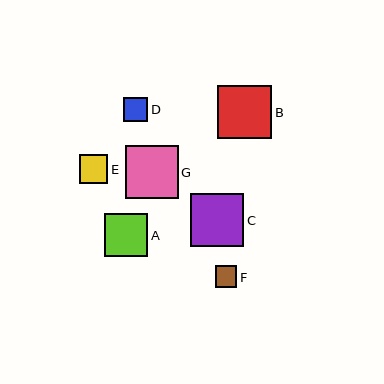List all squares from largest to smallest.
From largest to smallest: B, C, G, A, E, D, F.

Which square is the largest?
Square B is the largest with a size of approximately 54 pixels.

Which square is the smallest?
Square F is the smallest with a size of approximately 21 pixels.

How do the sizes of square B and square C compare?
Square B and square C are approximately the same size.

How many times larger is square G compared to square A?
Square G is approximately 1.2 times the size of square A.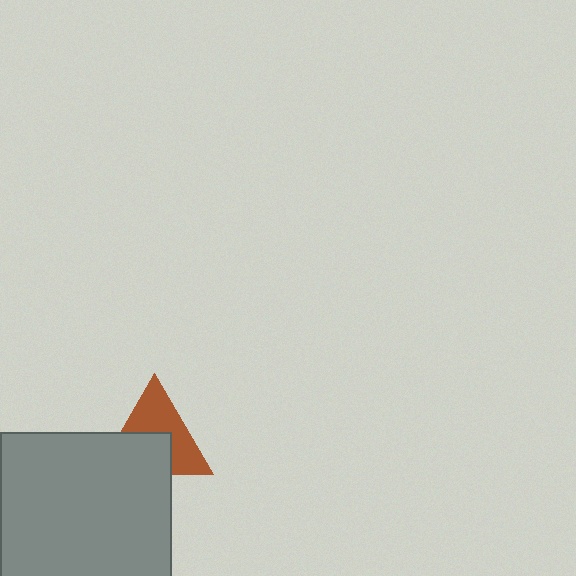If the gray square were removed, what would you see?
You would see the complete brown triangle.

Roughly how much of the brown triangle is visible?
About half of it is visible (roughly 54%).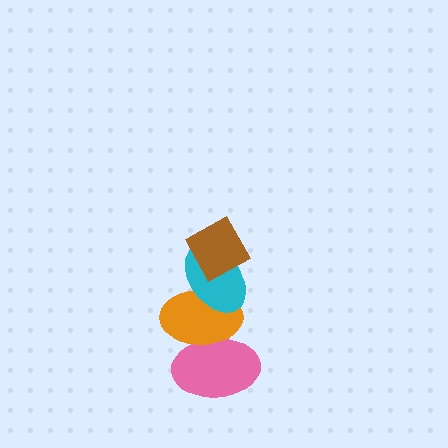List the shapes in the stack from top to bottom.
From top to bottom: the brown diamond, the cyan ellipse, the orange ellipse, the pink ellipse.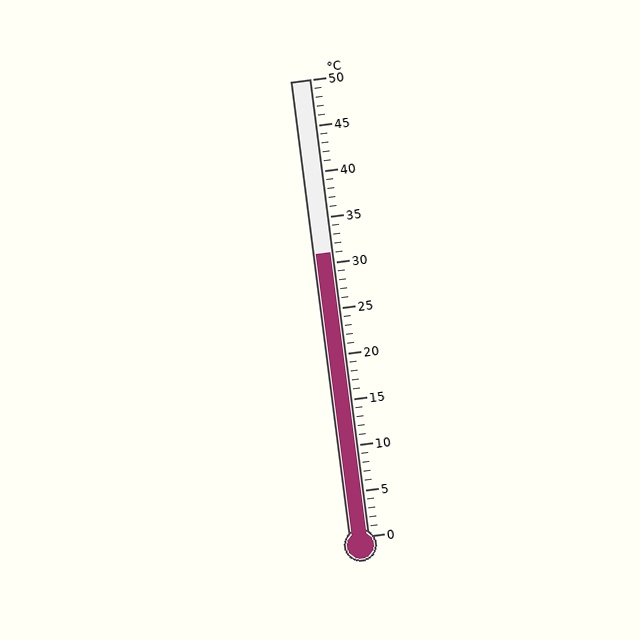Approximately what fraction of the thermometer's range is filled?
The thermometer is filled to approximately 60% of its range.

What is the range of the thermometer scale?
The thermometer scale ranges from 0°C to 50°C.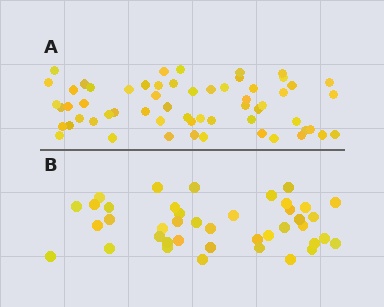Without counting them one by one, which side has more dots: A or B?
Region A (the top region) has more dots.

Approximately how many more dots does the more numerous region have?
Region A has approximately 20 more dots than region B.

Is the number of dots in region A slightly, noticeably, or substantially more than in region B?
Region A has noticeably more, but not dramatically so. The ratio is roughly 1.4 to 1.